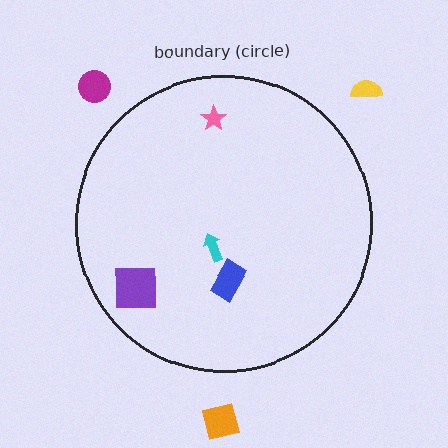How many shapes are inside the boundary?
4 inside, 3 outside.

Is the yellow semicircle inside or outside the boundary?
Outside.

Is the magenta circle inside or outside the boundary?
Outside.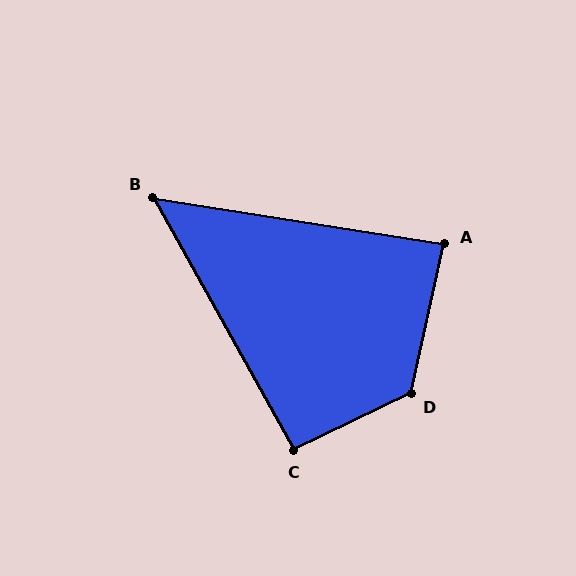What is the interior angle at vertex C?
Approximately 93 degrees (approximately right).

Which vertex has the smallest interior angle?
B, at approximately 52 degrees.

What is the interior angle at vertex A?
Approximately 87 degrees (approximately right).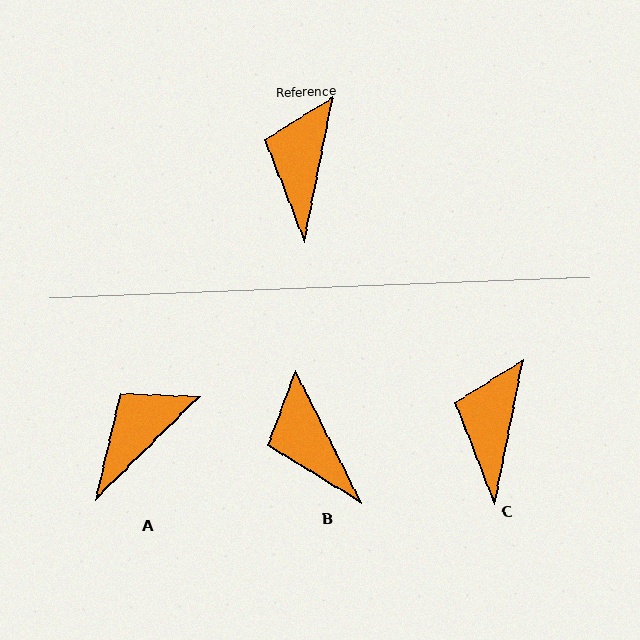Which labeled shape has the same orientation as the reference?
C.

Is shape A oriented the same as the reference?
No, it is off by about 34 degrees.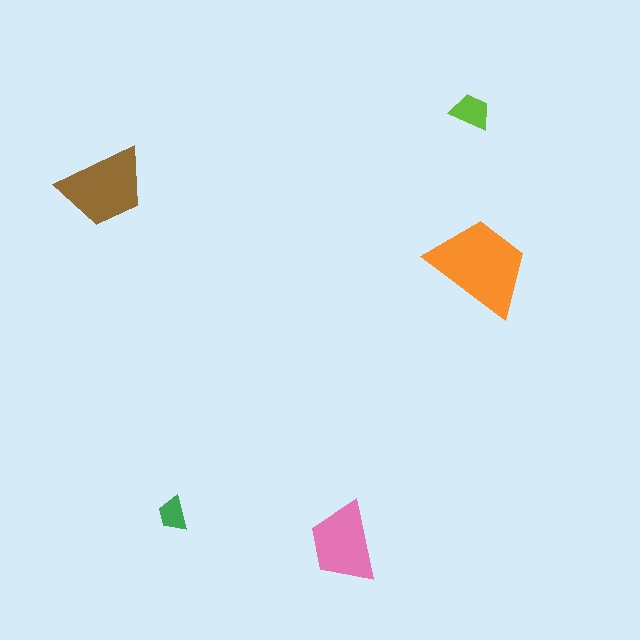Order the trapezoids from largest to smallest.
the orange one, the brown one, the pink one, the lime one, the green one.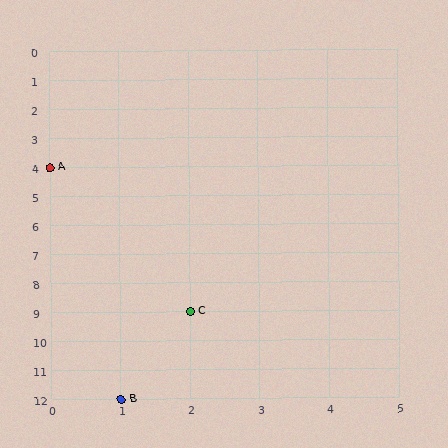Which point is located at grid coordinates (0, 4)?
Point A is at (0, 4).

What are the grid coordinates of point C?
Point C is at grid coordinates (2, 9).